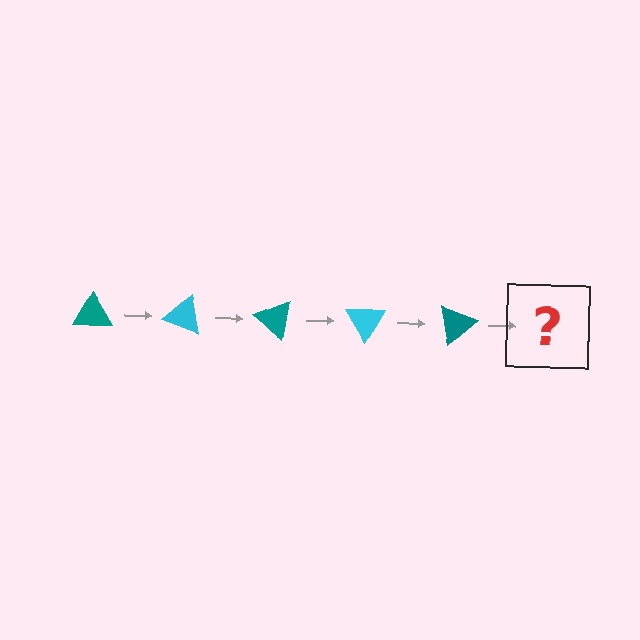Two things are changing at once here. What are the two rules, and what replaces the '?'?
The two rules are that it rotates 20 degrees each step and the color cycles through teal and cyan. The '?' should be a cyan triangle, rotated 100 degrees from the start.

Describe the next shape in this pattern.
It should be a cyan triangle, rotated 100 degrees from the start.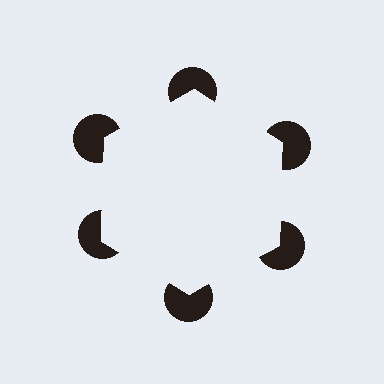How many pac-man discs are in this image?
There are 6 — one at each vertex of the illusory hexagon.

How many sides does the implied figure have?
6 sides.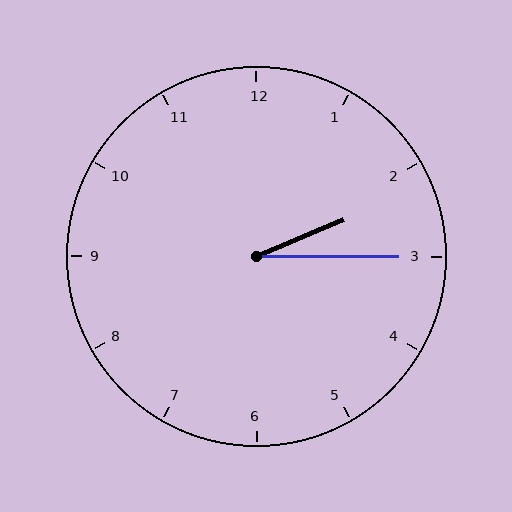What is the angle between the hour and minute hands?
Approximately 22 degrees.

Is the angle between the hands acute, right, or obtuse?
It is acute.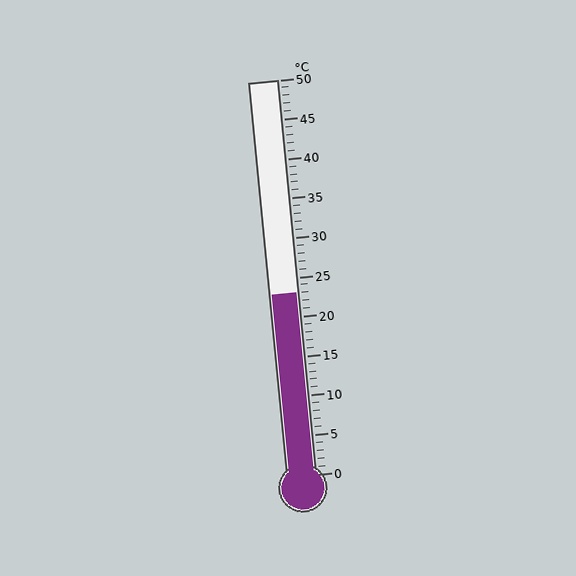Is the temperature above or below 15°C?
The temperature is above 15°C.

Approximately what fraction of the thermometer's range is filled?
The thermometer is filled to approximately 45% of its range.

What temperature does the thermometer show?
The thermometer shows approximately 23°C.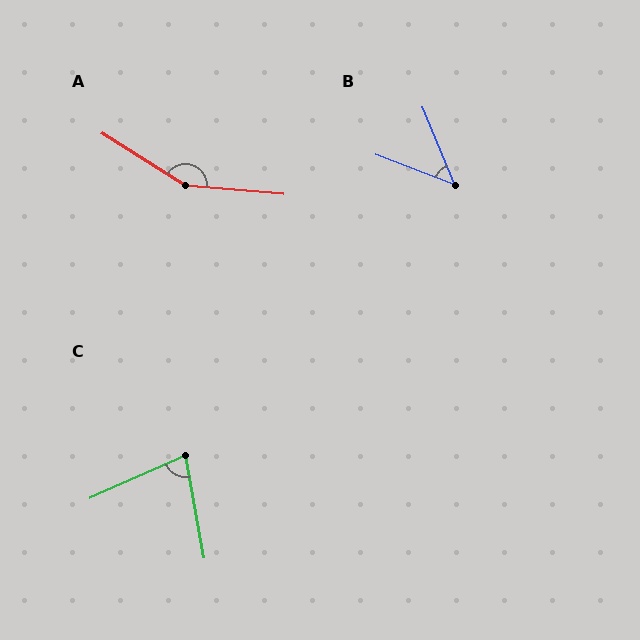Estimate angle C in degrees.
Approximately 76 degrees.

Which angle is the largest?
A, at approximately 153 degrees.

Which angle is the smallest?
B, at approximately 47 degrees.